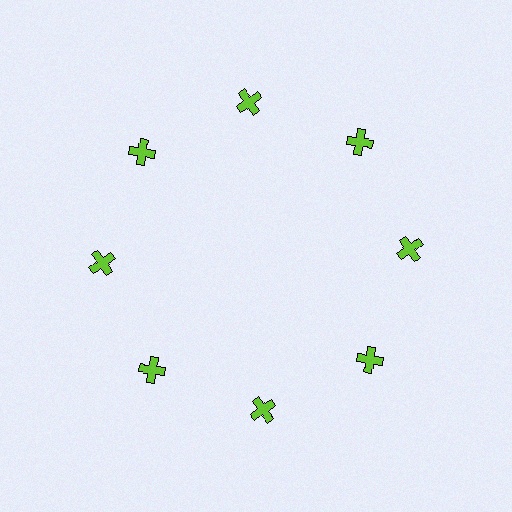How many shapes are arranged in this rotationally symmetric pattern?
There are 8 shapes, arranged in 8 groups of 1.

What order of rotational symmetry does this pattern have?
This pattern has 8-fold rotational symmetry.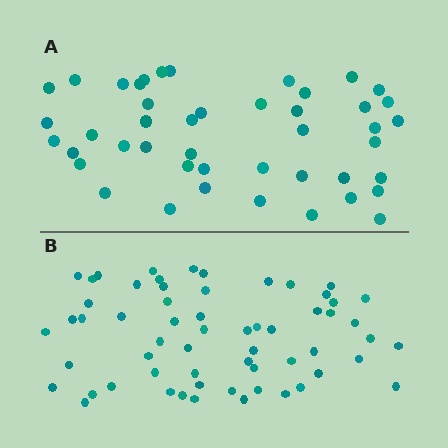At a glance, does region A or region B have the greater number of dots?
Region B (the bottom region) has more dots.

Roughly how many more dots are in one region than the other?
Region B has approximately 15 more dots than region A.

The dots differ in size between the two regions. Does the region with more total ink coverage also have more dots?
No. Region A has more total ink coverage because its dots are larger, but region B actually contains more individual dots. Total area can be misleading — the number of items is what matters here.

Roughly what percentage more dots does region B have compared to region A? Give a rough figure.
About 35% more.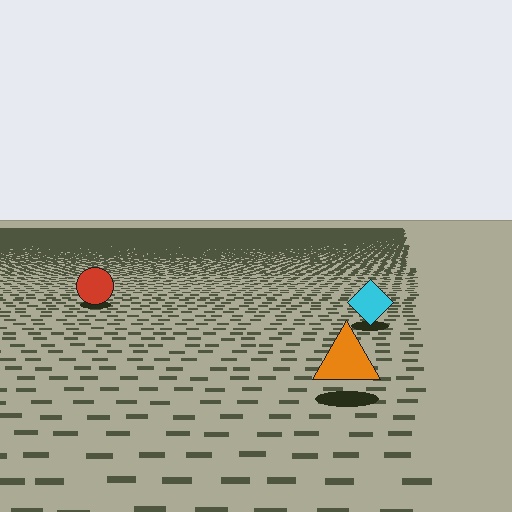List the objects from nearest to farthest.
From nearest to farthest: the orange triangle, the cyan diamond, the red circle.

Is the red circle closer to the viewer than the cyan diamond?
No. The cyan diamond is closer — you can tell from the texture gradient: the ground texture is coarser near it.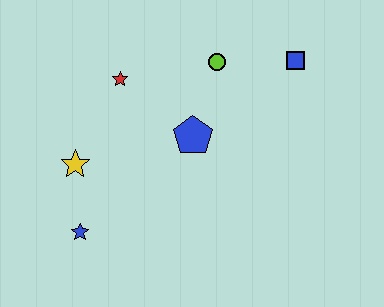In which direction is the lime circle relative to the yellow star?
The lime circle is to the right of the yellow star.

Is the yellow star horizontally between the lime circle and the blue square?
No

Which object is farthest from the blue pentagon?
The blue star is farthest from the blue pentagon.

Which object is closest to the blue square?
The lime circle is closest to the blue square.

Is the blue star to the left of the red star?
Yes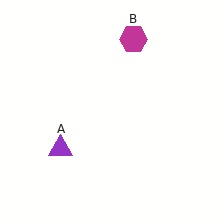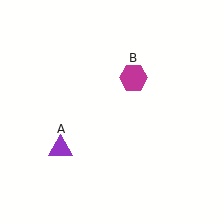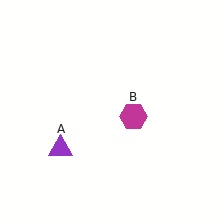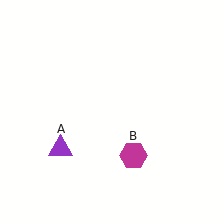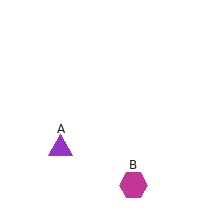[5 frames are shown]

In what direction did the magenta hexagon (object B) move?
The magenta hexagon (object B) moved down.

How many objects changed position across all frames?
1 object changed position: magenta hexagon (object B).